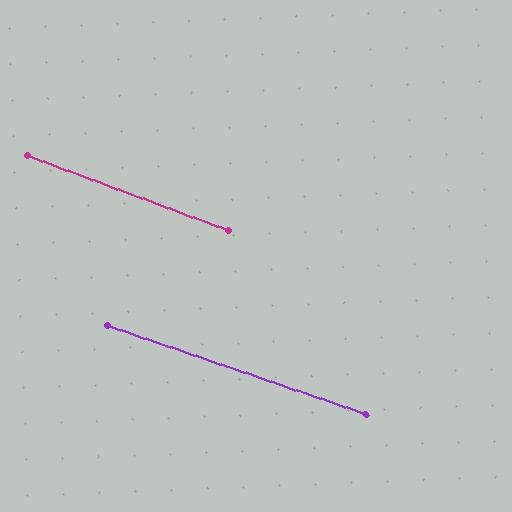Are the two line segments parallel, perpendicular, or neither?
Parallel — their directions differ by only 1.3°.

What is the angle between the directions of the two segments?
Approximately 1 degree.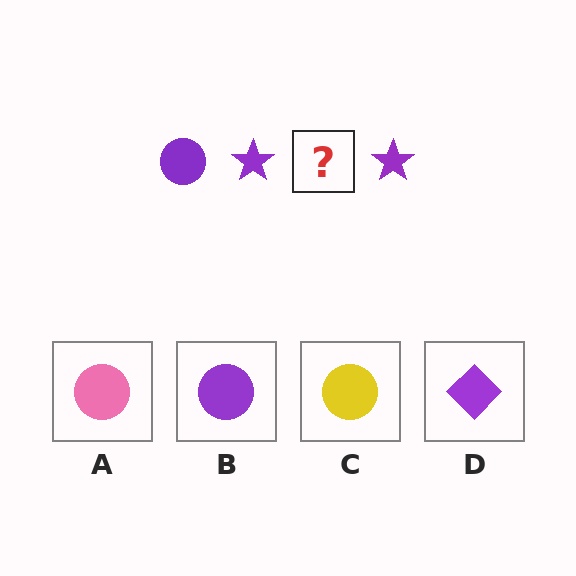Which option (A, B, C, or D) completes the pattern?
B.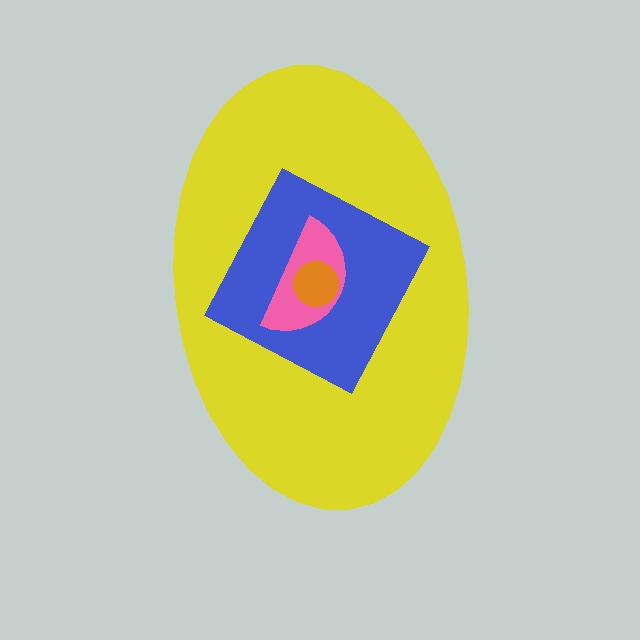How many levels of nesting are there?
4.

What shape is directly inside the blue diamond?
The pink semicircle.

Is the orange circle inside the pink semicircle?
Yes.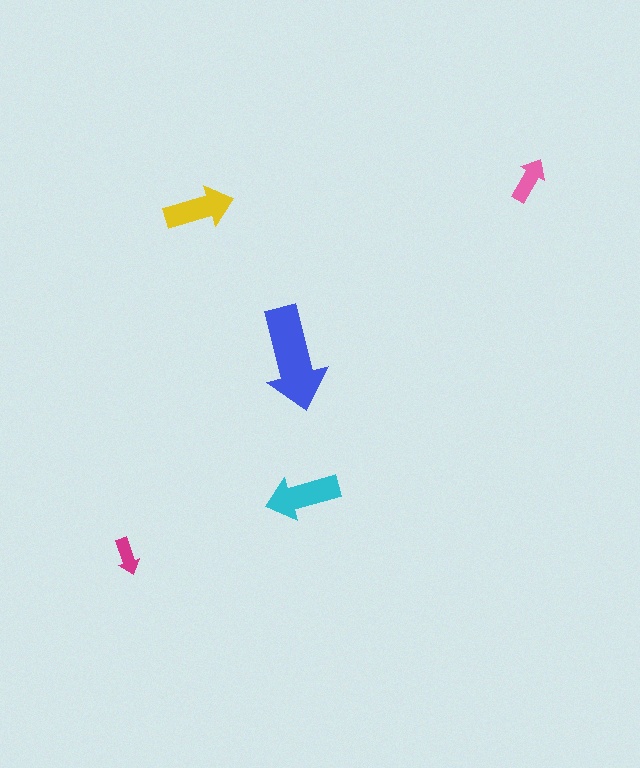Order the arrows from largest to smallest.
the blue one, the cyan one, the yellow one, the pink one, the magenta one.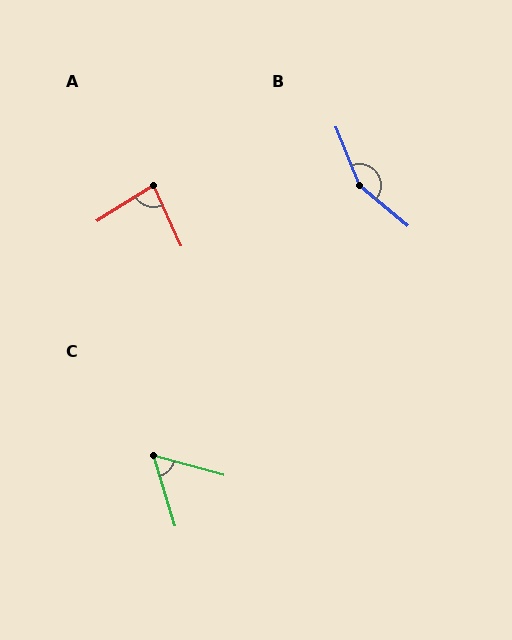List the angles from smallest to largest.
C (58°), A (81°), B (152°).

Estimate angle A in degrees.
Approximately 81 degrees.